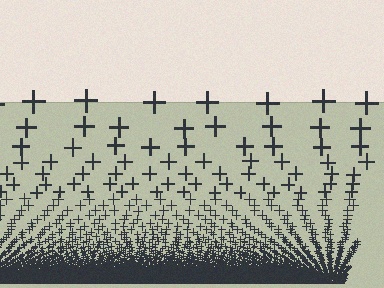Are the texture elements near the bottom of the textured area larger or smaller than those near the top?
Smaller. The gradient is inverted — elements near the bottom are smaller and denser.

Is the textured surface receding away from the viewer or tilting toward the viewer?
The surface appears to tilt toward the viewer. Texture elements get larger and sparser toward the top.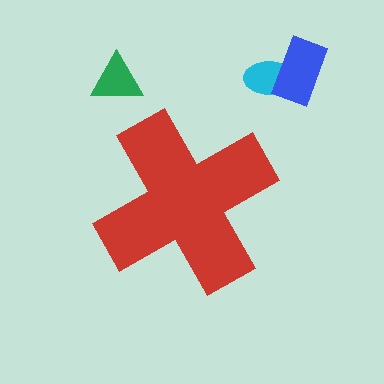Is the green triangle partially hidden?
No, the green triangle is fully visible.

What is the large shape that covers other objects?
A red cross.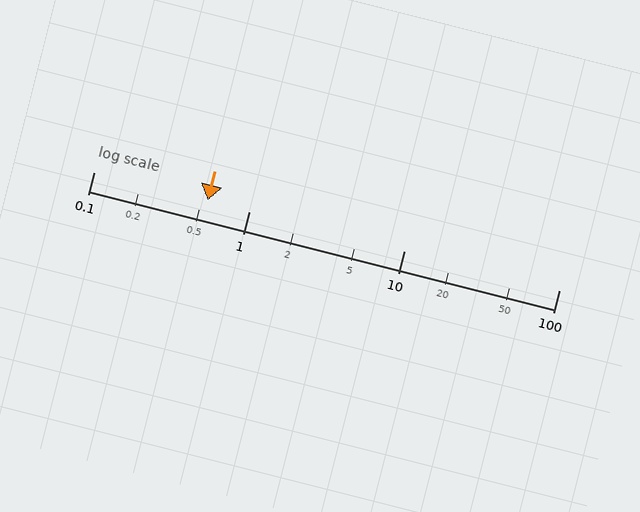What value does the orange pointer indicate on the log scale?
The pointer indicates approximately 0.54.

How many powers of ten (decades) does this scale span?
The scale spans 3 decades, from 0.1 to 100.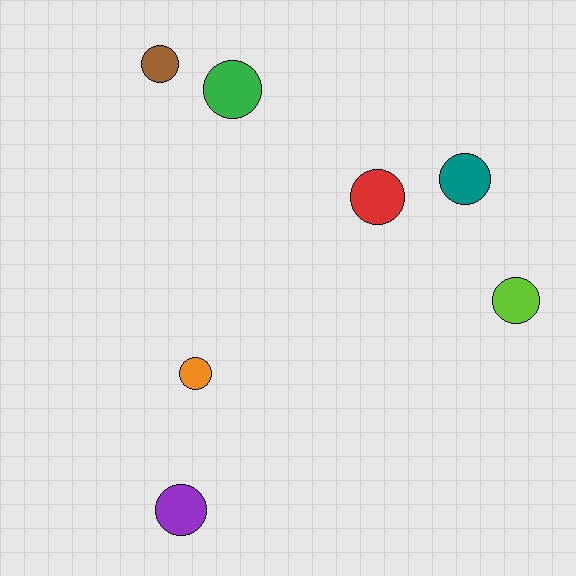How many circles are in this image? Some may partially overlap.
There are 7 circles.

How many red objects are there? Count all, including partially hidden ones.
There is 1 red object.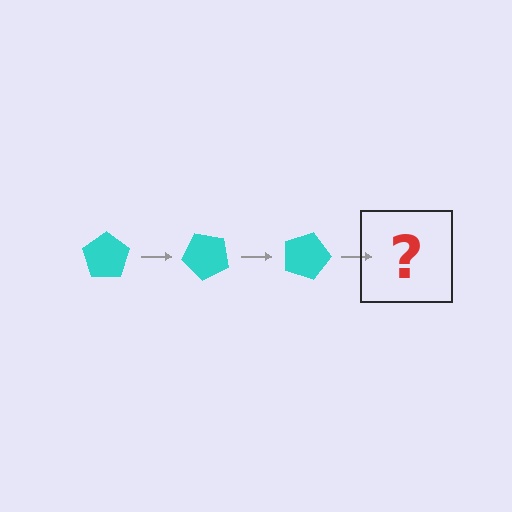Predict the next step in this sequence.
The next step is a cyan pentagon rotated 135 degrees.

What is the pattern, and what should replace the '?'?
The pattern is that the pentagon rotates 45 degrees each step. The '?' should be a cyan pentagon rotated 135 degrees.